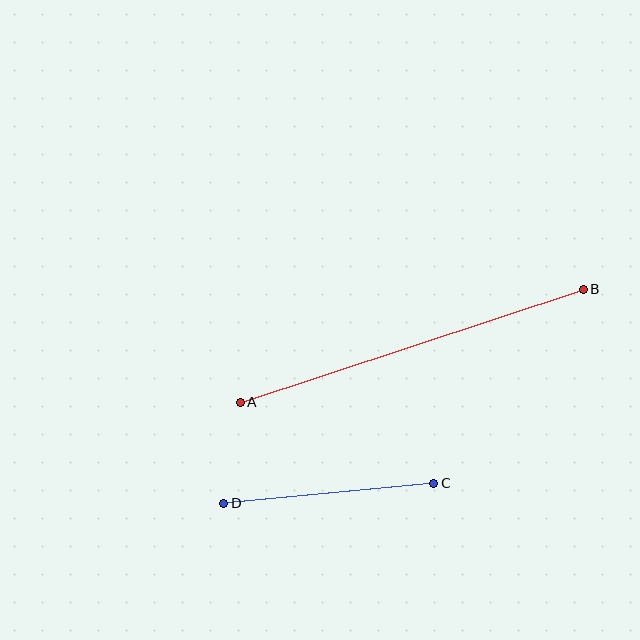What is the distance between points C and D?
The distance is approximately 211 pixels.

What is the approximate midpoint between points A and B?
The midpoint is at approximately (412, 346) pixels.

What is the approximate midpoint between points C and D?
The midpoint is at approximately (329, 493) pixels.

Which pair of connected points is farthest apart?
Points A and B are farthest apart.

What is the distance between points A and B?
The distance is approximately 361 pixels.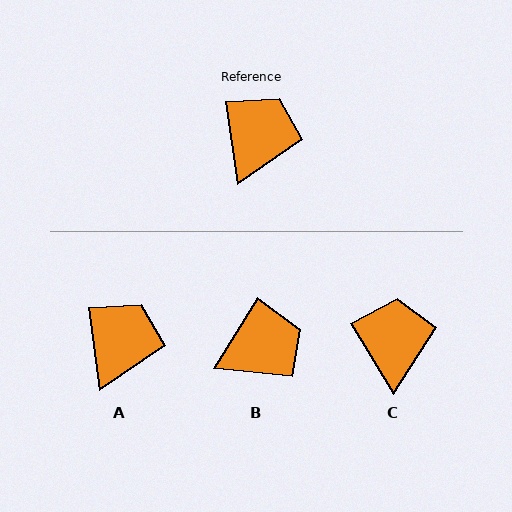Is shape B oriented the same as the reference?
No, it is off by about 40 degrees.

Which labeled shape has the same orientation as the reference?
A.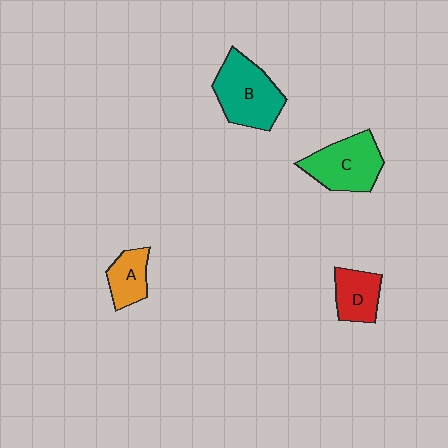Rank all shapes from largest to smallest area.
From largest to smallest: B (teal), C (green), D (red), A (orange).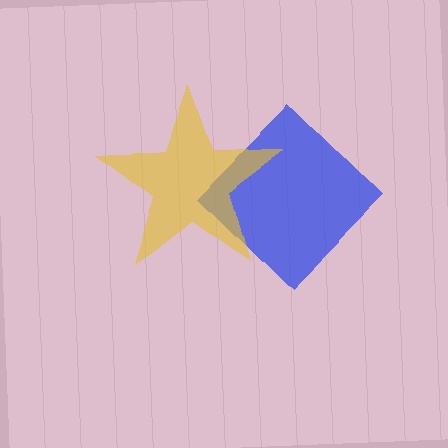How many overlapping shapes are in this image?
There are 2 overlapping shapes in the image.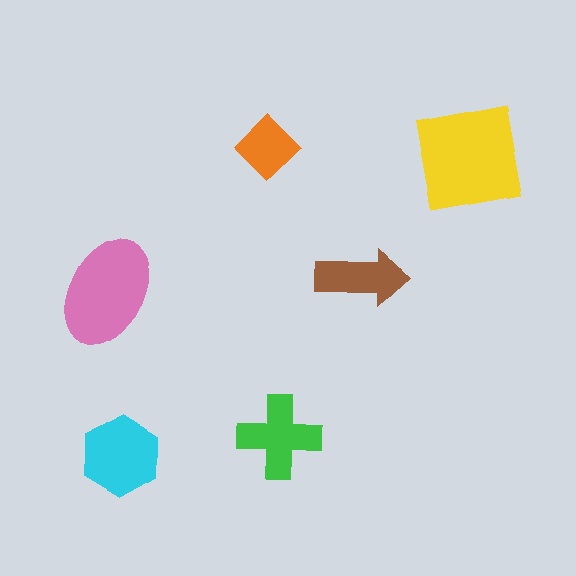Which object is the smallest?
The orange diamond.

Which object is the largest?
The yellow square.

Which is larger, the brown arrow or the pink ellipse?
The pink ellipse.